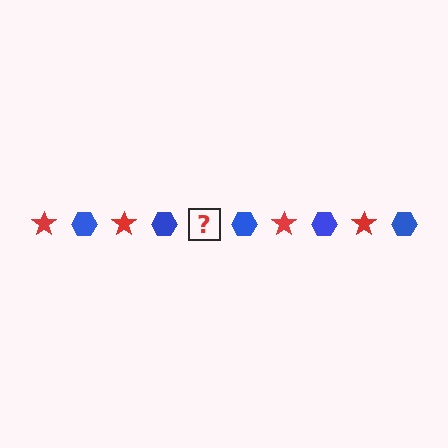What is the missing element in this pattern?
The missing element is a red star.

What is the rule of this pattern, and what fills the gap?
The rule is that the pattern alternates between red star and blue hexagon. The gap should be filled with a red star.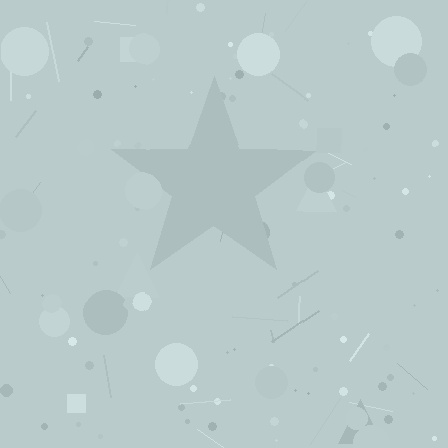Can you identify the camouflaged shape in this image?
The camouflaged shape is a star.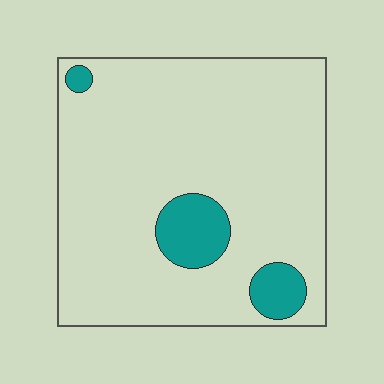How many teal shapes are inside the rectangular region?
3.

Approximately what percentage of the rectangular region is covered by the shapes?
Approximately 10%.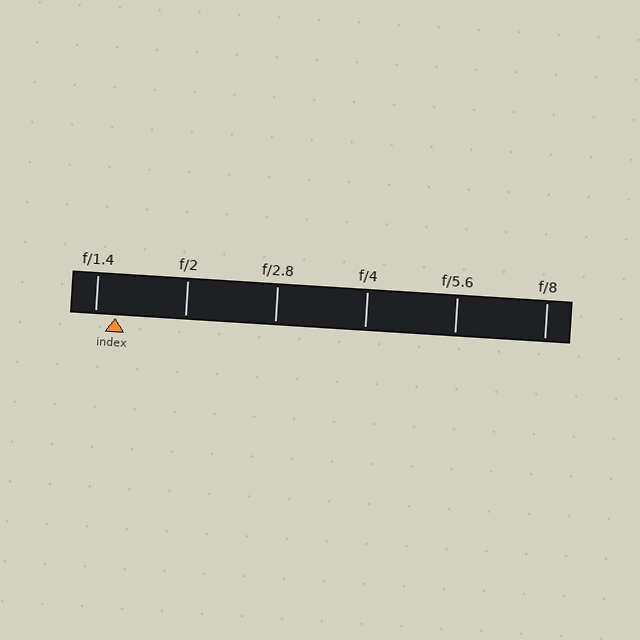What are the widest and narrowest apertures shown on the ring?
The widest aperture shown is f/1.4 and the narrowest is f/8.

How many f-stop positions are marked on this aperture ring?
There are 6 f-stop positions marked.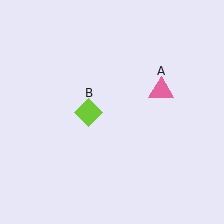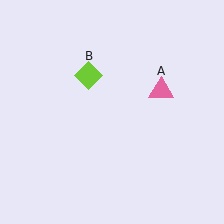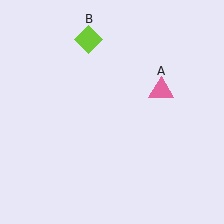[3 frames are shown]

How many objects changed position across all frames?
1 object changed position: lime diamond (object B).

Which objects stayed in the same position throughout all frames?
Pink triangle (object A) remained stationary.